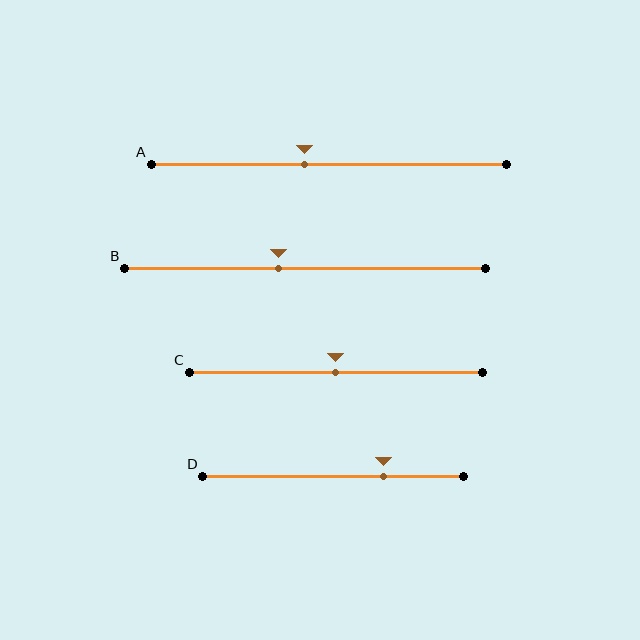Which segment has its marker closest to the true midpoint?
Segment C has its marker closest to the true midpoint.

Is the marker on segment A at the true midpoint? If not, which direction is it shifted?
No, the marker on segment A is shifted to the left by about 7% of the segment length.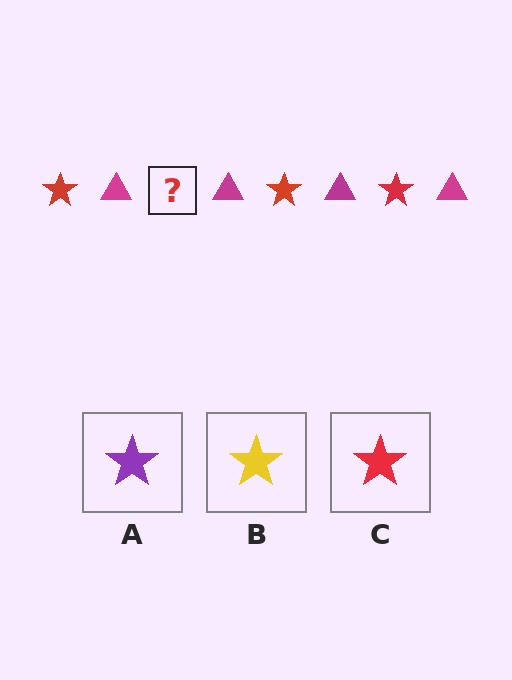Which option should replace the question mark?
Option C.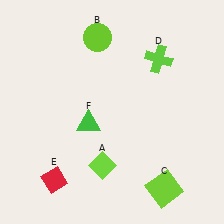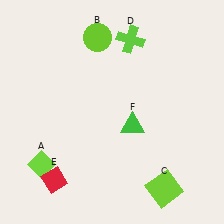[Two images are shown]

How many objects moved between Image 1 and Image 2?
3 objects moved between the two images.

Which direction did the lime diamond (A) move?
The lime diamond (A) moved left.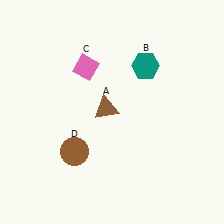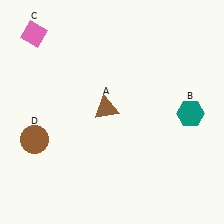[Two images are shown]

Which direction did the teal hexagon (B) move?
The teal hexagon (B) moved down.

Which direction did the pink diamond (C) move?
The pink diamond (C) moved left.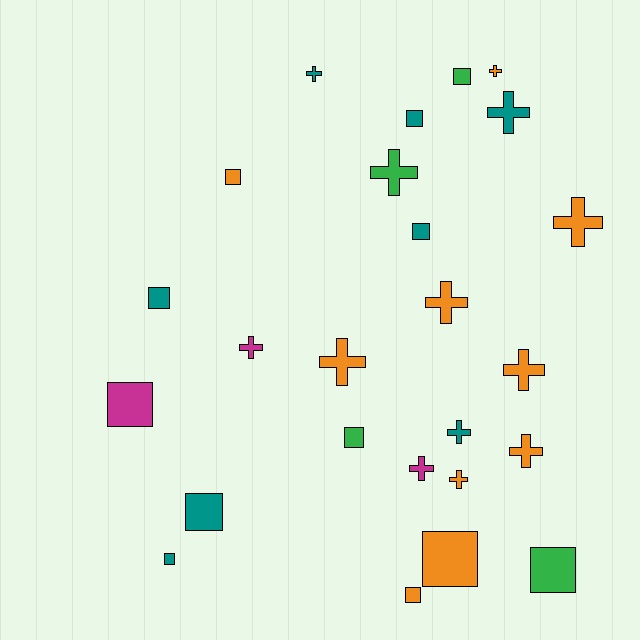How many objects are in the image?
There are 25 objects.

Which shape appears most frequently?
Cross, with 13 objects.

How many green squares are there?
There are 3 green squares.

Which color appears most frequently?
Orange, with 10 objects.